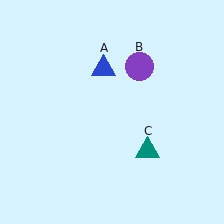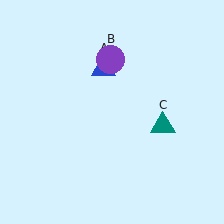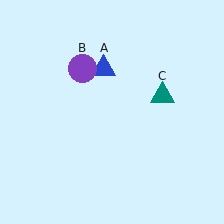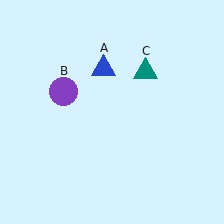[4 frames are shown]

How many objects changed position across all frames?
2 objects changed position: purple circle (object B), teal triangle (object C).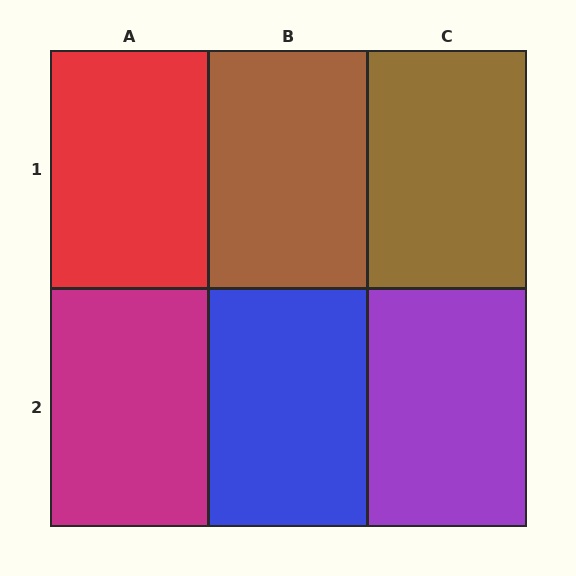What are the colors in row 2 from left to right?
Magenta, blue, purple.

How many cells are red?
1 cell is red.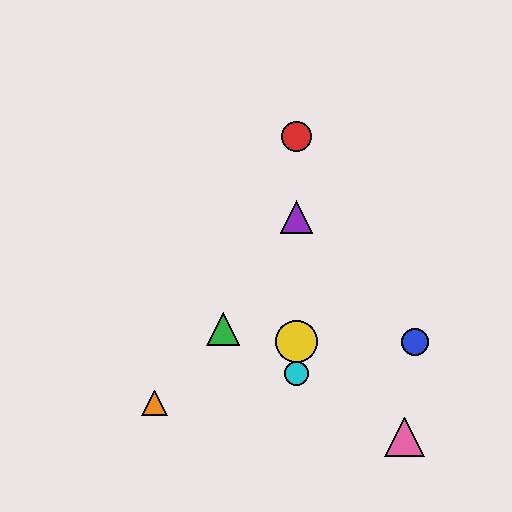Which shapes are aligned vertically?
The red circle, the yellow circle, the purple triangle, the cyan circle are aligned vertically.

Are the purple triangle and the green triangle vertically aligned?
No, the purple triangle is at x≈296 and the green triangle is at x≈223.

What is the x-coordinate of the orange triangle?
The orange triangle is at x≈155.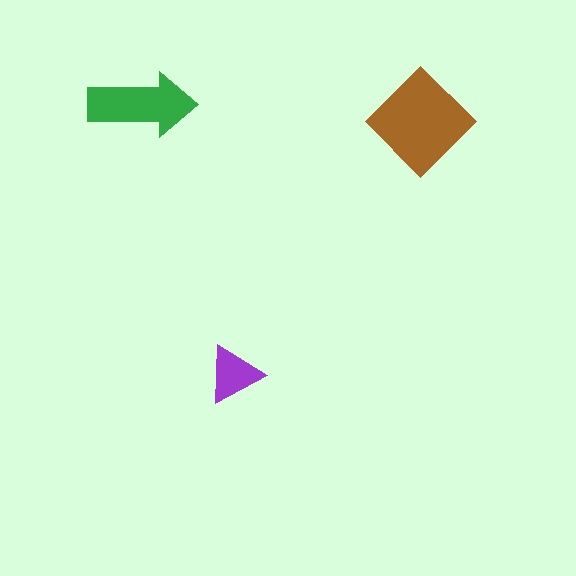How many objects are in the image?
There are 3 objects in the image.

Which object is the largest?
The brown diamond.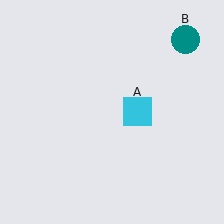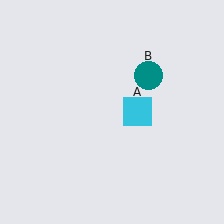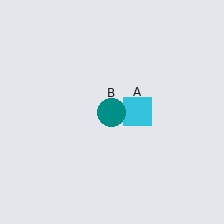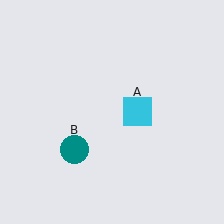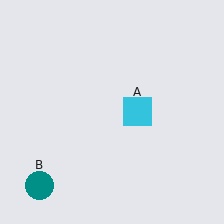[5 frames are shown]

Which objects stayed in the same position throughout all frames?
Cyan square (object A) remained stationary.